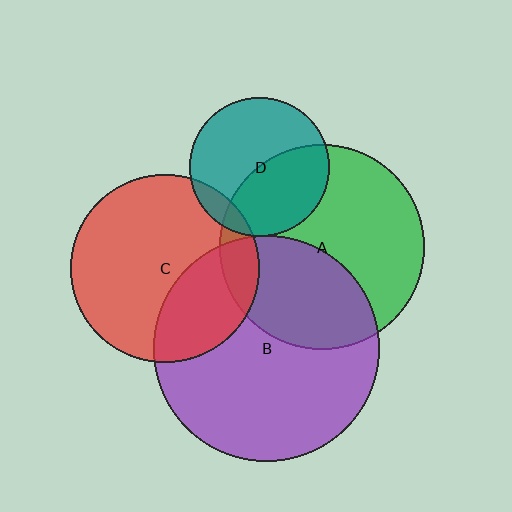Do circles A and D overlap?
Yes.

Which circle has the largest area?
Circle B (purple).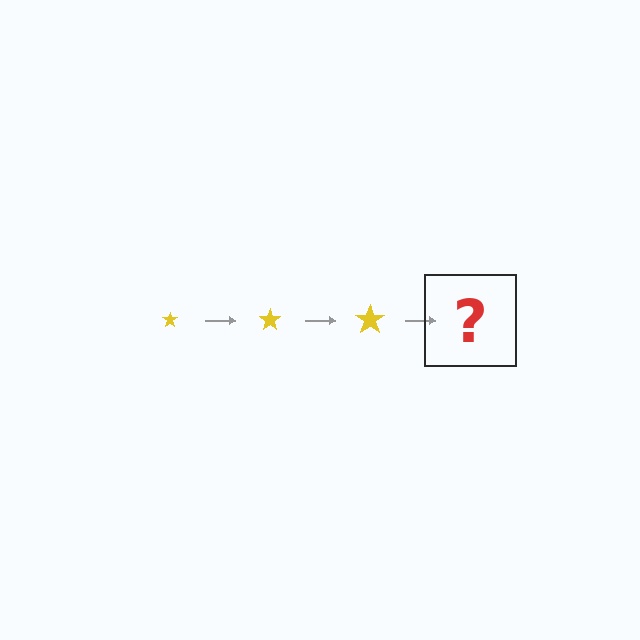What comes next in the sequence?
The next element should be a yellow star, larger than the previous one.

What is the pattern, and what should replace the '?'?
The pattern is that the star gets progressively larger each step. The '?' should be a yellow star, larger than the previous one.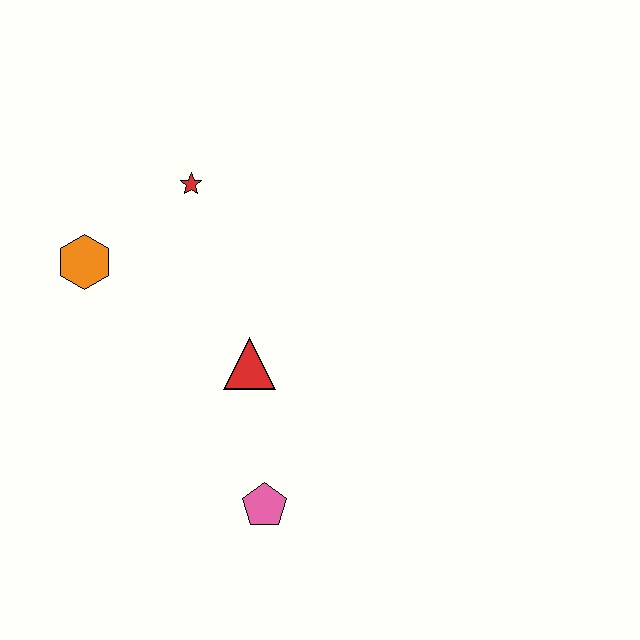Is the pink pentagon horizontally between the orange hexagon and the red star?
No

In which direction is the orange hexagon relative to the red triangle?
The orange hexagon is to the left of the red triangle.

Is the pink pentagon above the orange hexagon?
No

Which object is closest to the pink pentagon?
The red triangle is closest to the pink pentagon.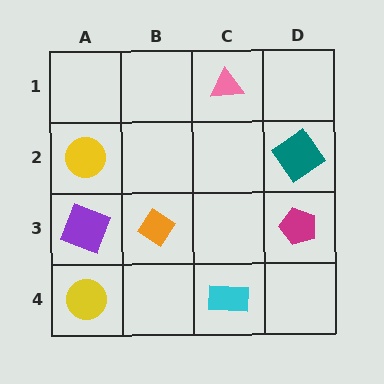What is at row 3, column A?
A purple square.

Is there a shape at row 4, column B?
No, that cell is empty.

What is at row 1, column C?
A pink triangle.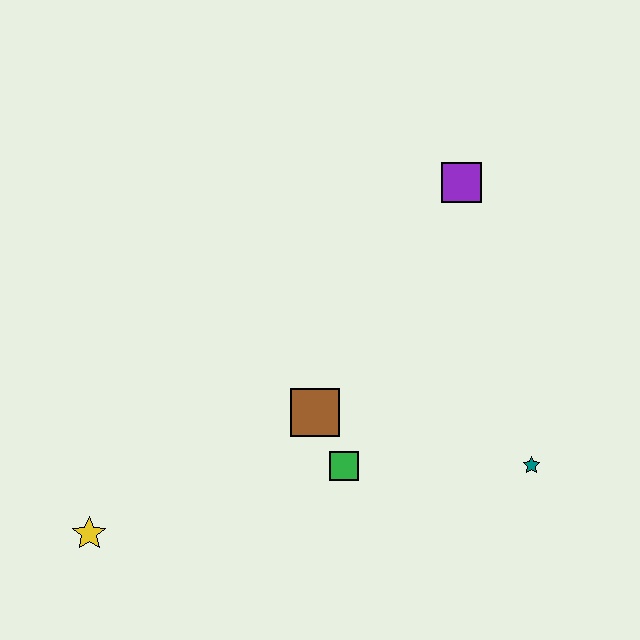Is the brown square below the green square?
No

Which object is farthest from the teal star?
The yellow star is farthest from the teal star.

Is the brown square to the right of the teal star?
No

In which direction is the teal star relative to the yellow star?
The teal star is to the right of the yellow star.